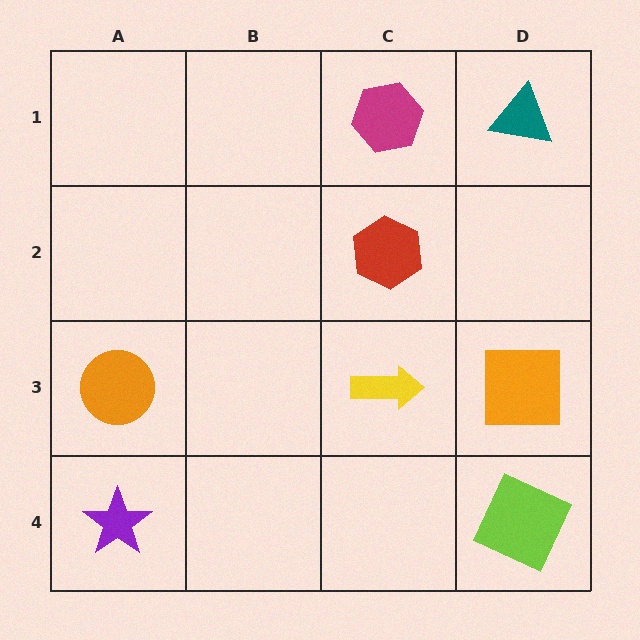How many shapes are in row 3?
3 shapes.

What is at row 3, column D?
An orange square.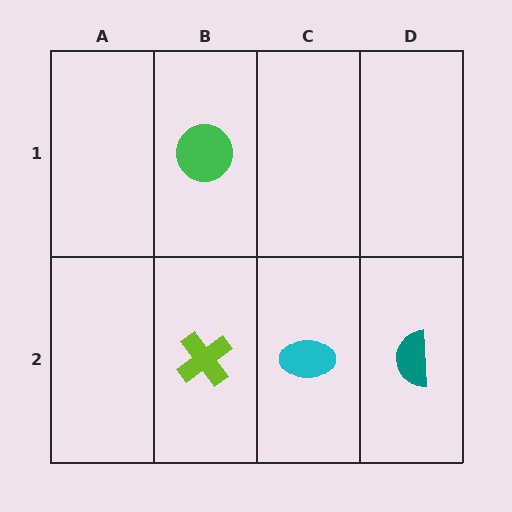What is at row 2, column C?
A cyan ellipse.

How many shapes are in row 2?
3 shapes.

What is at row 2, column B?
A lime cross.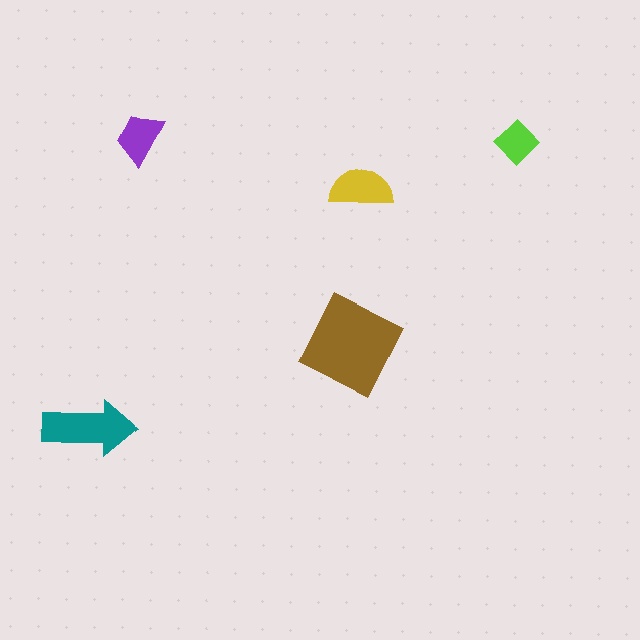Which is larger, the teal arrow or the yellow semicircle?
The teal arrow.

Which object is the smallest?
The lime diamond.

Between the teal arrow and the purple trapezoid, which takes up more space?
The teal arrow.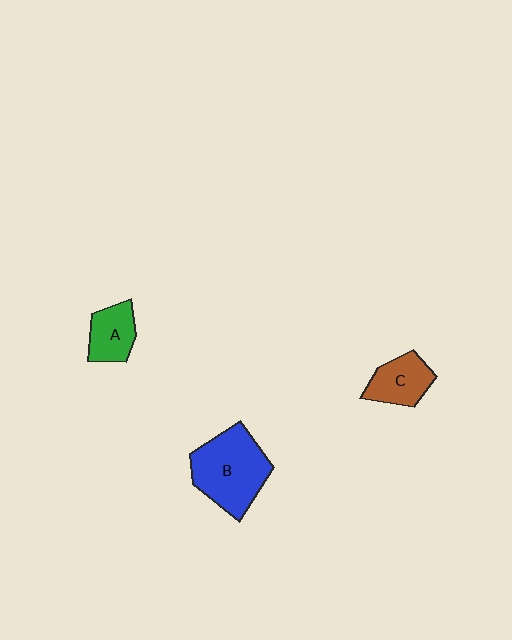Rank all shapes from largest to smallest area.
From largest to smallest: B (blue), C (brown), A (green).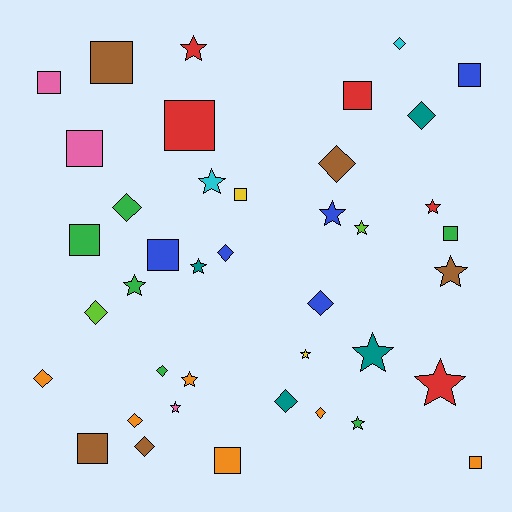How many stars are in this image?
There are 14 stars.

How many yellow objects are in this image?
There are 2 yellow objects.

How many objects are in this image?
There are 40 objects.